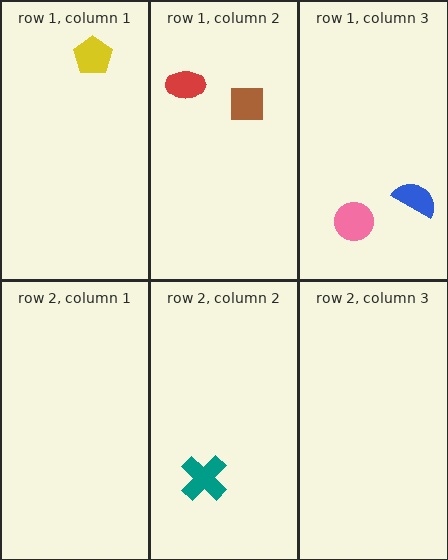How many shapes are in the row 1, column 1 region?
1.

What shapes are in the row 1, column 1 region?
The yellow pentagon.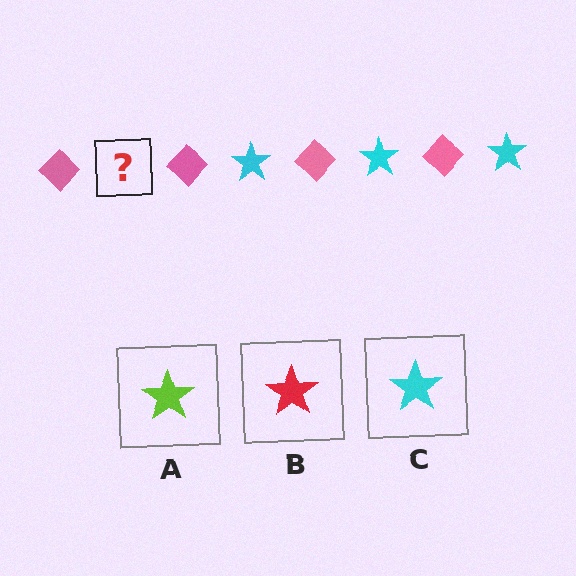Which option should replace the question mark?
Option C.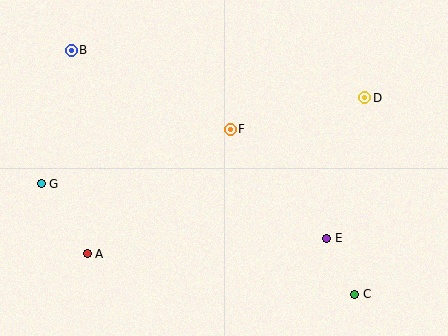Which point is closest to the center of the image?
Point F at (230, 129) is closest to the center.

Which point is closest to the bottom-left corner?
Point A is closest to the bottom-left corner.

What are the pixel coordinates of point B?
Point B is at (71, 50).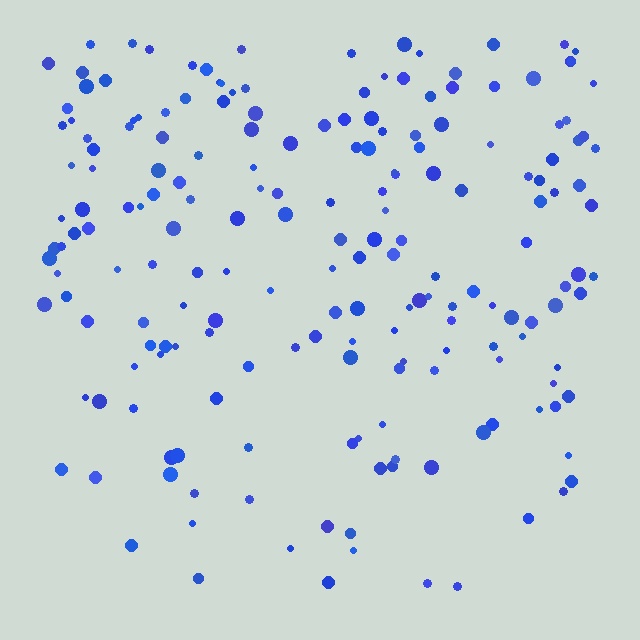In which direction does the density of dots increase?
From bottom to top, with the top side densest.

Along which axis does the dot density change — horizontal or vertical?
Vertical.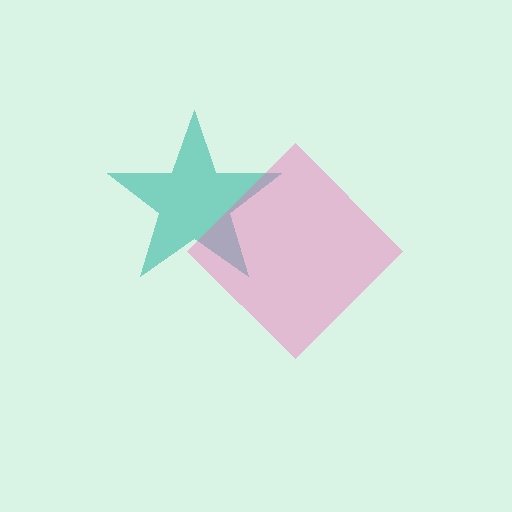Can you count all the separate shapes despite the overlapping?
Yes, there are 2 separate shapes.